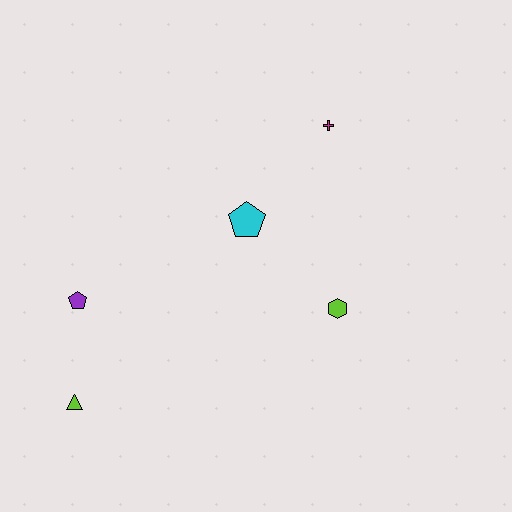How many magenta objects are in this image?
There is 1 magenta object.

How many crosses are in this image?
There is 1 cross.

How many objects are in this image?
There are 5 objects.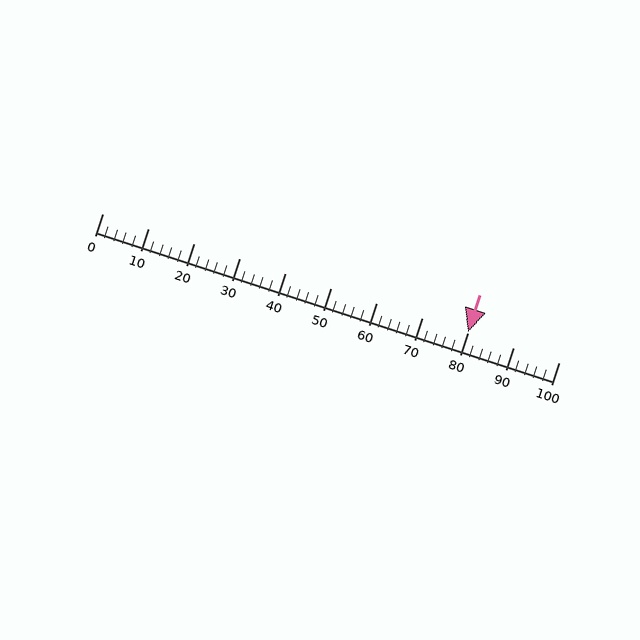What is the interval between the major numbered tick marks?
The major tick marks are spaced 10 units apart.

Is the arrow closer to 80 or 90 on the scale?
The arrow is closer to 80.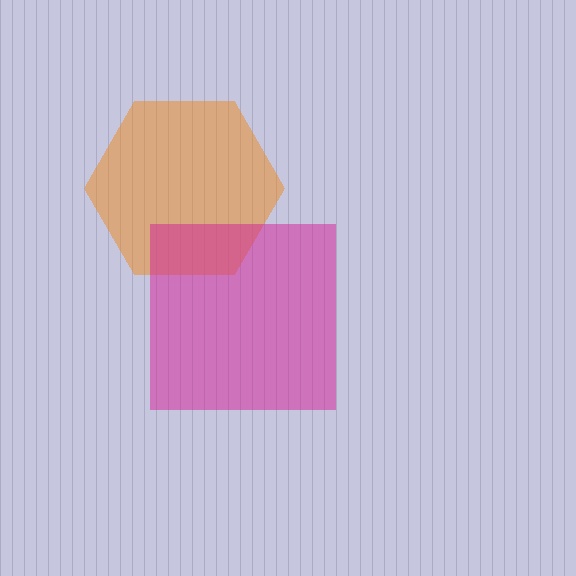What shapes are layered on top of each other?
The layered shapes are: an orange hexagon, a magenta square.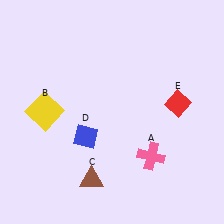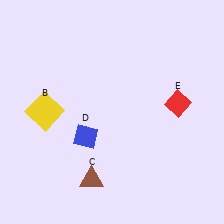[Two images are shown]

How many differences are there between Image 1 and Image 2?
There is 1 difference between the two images.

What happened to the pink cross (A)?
The pink cross (A) was removed in Image 2. It was in the bottom-right area of Image 1.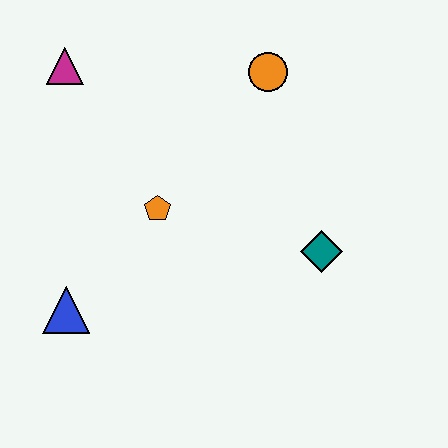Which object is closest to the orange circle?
The orange pentagon is closest to the orange circle.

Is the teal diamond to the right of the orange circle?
Yes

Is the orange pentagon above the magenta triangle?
No